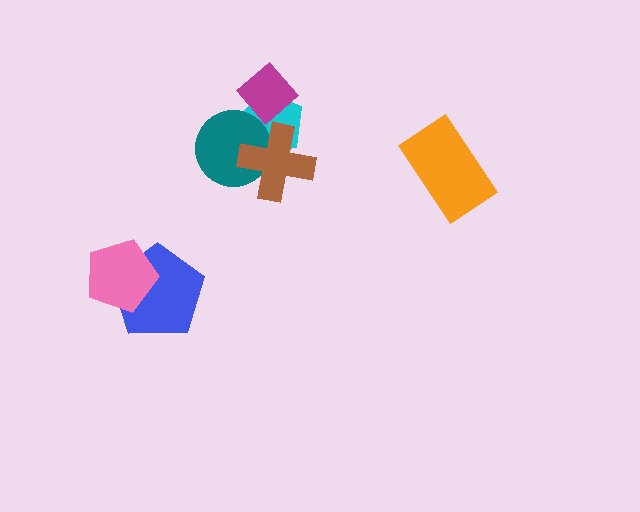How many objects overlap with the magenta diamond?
1 object overlaps with the magenta diamond.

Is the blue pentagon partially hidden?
Yes, it is partially covered by another shape.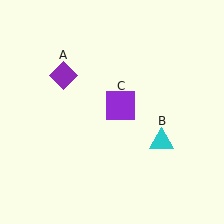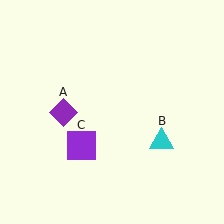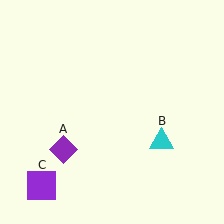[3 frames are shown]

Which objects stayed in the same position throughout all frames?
Cyan triangle (object B) remained stationary.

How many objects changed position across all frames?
2 objects changed position: purple diamond (object A), purple square (object C).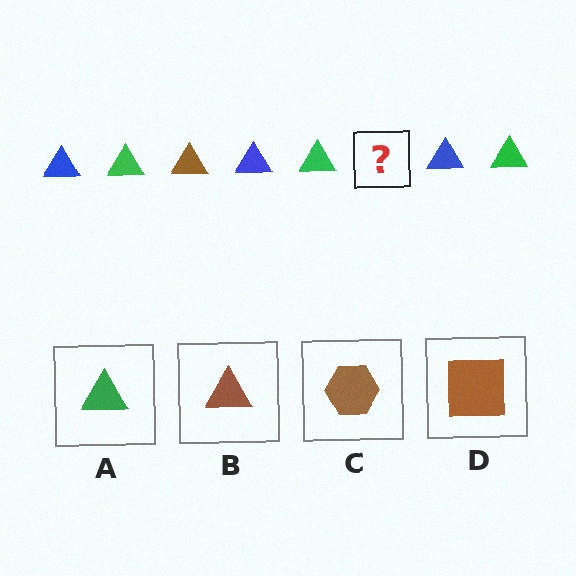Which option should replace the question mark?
Option B.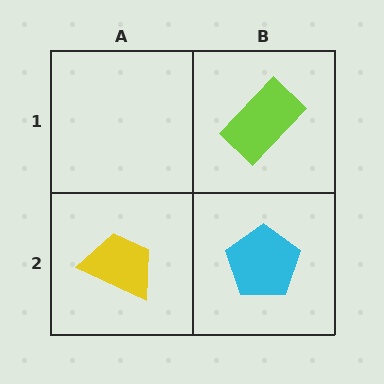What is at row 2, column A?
A yellow trapezoid.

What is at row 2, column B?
A cyan pentagon.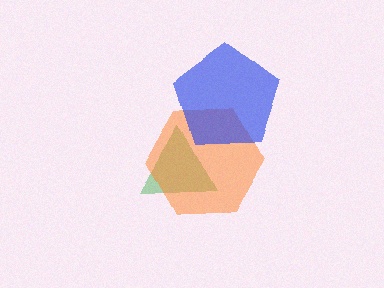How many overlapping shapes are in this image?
There are 3 overlapping shapes in the image.